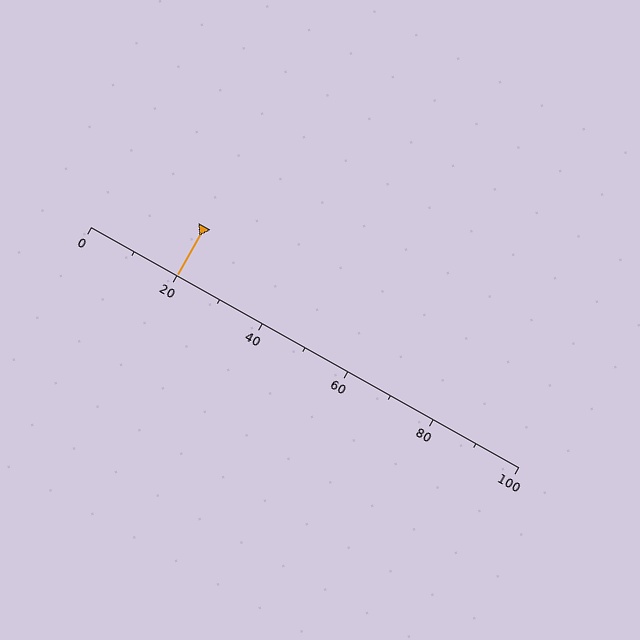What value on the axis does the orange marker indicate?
The marker indicates approximately 20.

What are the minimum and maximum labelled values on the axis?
The axis runs from 0 to 100.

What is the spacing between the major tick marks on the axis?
The major ticks are spaced 20 apart.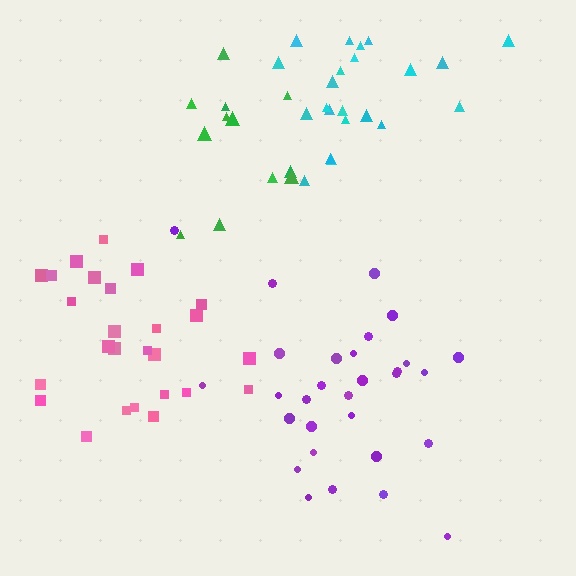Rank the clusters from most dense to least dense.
pink, cyan, purple, green.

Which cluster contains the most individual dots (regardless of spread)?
Purple (30).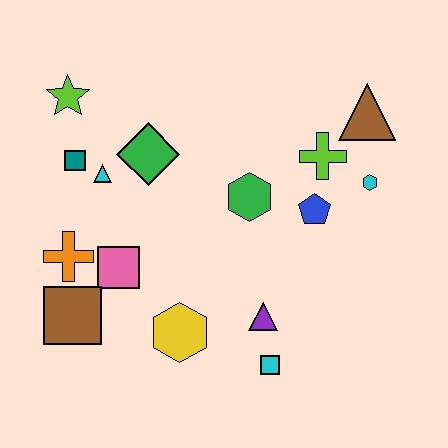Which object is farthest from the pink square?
The brown triangle is farthest from the pink square.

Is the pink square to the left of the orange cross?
No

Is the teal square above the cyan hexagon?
Yes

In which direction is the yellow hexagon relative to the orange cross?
The yellow hexagon is to the right of the orange cross.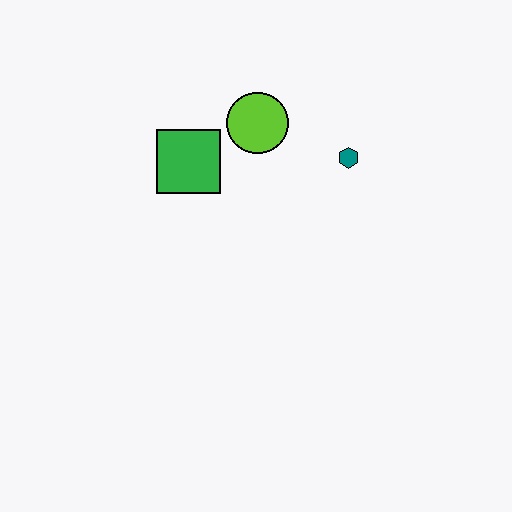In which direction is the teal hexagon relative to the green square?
The teal hexagon is to the right of the green square.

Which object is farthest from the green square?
The teal hexagon is farthest from the green square.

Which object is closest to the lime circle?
The green square is closest to the lime circle.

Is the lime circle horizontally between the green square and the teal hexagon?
Yes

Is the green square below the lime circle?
Yes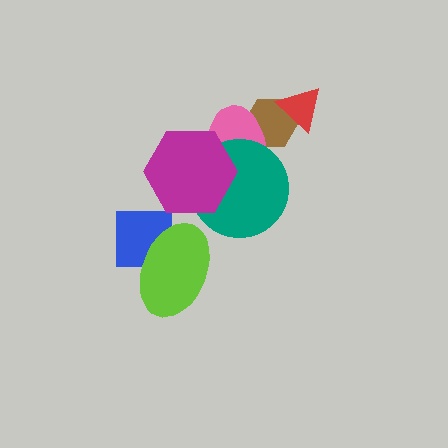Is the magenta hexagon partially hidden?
No, no other shape covers it.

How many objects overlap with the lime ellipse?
1 object overlaps with the lime ellipse.